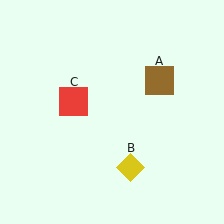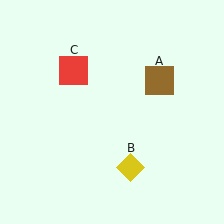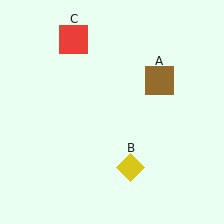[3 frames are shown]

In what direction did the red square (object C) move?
The red square (object C) moved up.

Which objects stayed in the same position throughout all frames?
Brown square (object A) and yellow diamond (object B) remained stationary.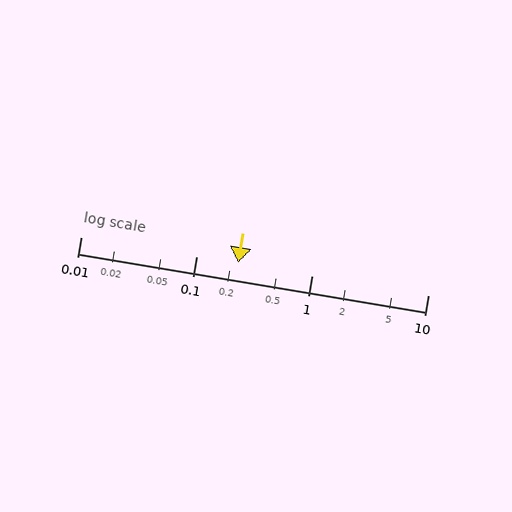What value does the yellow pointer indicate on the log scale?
The pointer indicates approximately 0.23.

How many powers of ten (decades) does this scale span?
The scale spans 3 decades, from 0.01 to 10.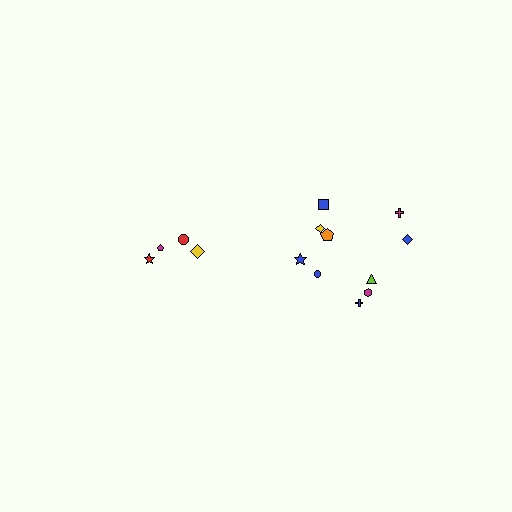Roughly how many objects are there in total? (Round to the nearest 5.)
Roughly 15 objects in total.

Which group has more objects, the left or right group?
The right group.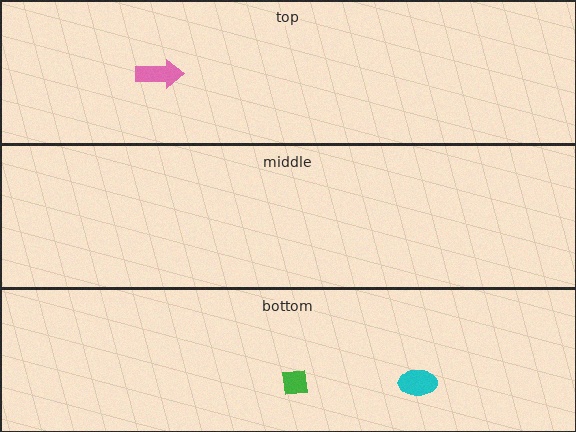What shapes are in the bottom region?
The green square, the cyan ellipse.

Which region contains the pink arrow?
The top region.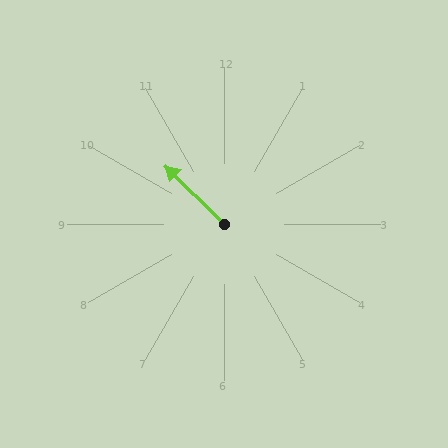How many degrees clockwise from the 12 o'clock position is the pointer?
Approximately 315 degrees.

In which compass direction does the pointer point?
Northwest.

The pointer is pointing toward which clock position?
Roughly 10 o'clock.